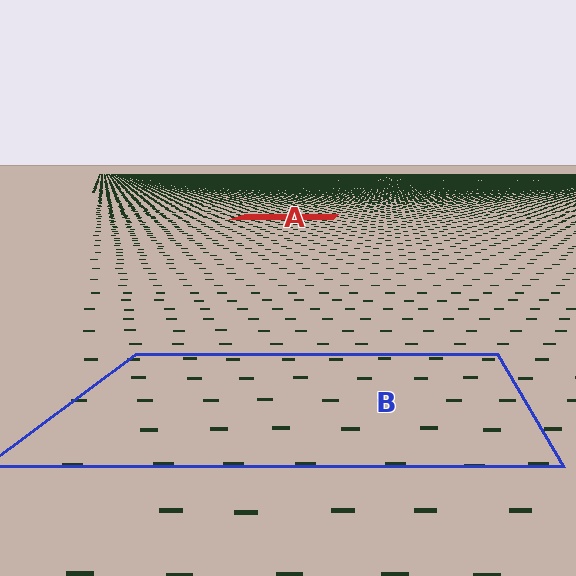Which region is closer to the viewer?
Region B is closer. The texture elements there are larger and more spread out.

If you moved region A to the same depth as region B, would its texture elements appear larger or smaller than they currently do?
They would appear larger. At a closer depth, the same texture elements are projected at a bigger on-screen size.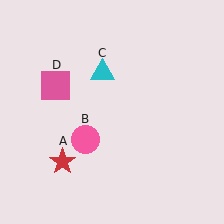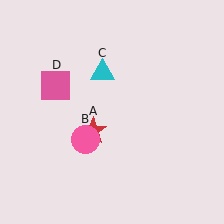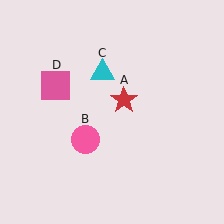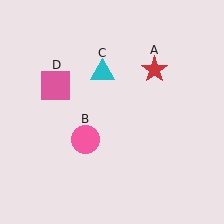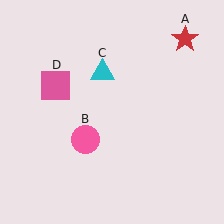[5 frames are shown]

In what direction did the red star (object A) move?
The red star (object A) moved up and to the right.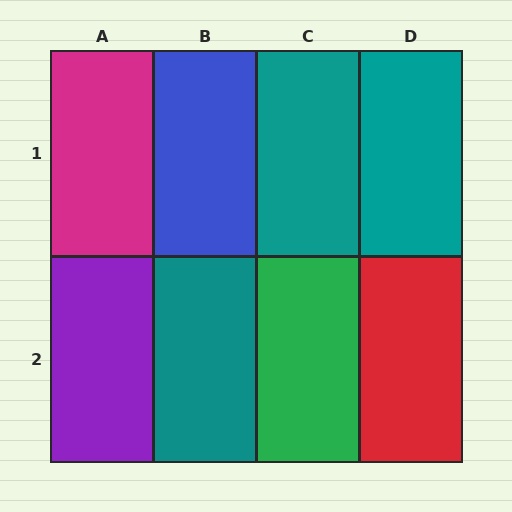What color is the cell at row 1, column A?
Magenta.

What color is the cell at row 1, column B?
Blue.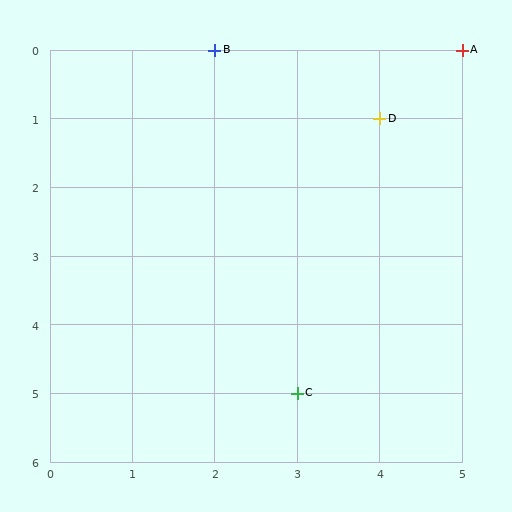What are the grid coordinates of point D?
Point D is at grid coordinates (4, 1).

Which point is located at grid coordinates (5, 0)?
Point A is at (5, 0).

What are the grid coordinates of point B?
Point B is at grid coordinates (2, 0).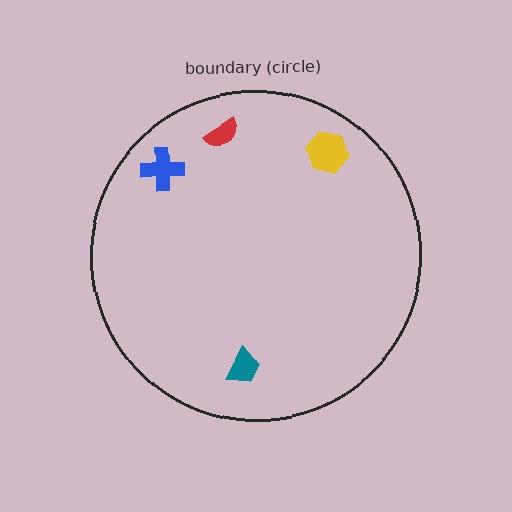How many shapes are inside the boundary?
4 inside, 0 outside.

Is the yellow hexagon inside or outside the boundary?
Inside.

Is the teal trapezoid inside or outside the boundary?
Inside.